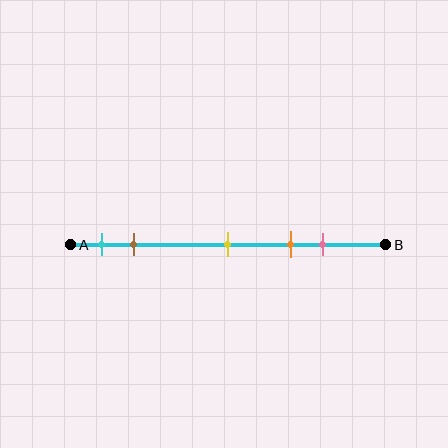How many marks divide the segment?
There are 5 marks dividing the segment.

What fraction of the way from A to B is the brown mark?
The brown mark is approximately 20% (0.2) of the way from A to B.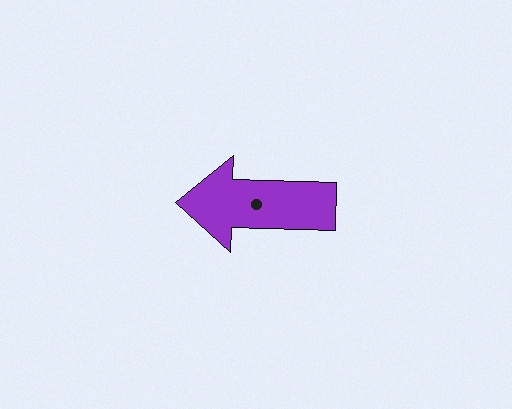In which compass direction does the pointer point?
West.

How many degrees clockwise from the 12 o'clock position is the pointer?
Approximately 272 degrees.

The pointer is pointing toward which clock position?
Roughly 9 o'clock.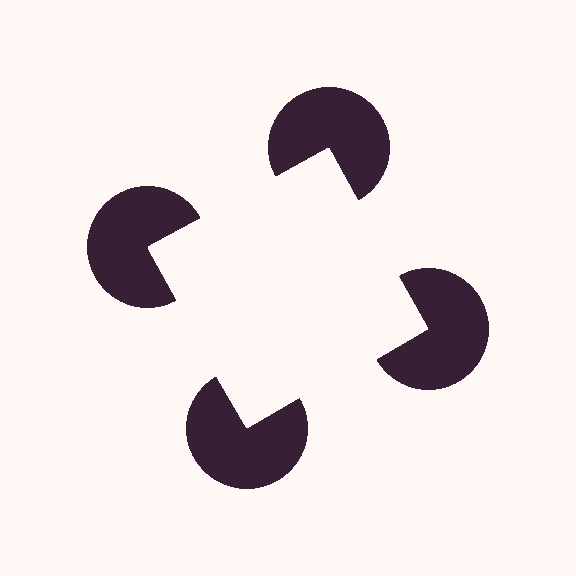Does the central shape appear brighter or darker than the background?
It typically appears slightly brighter than the background, even though no actual brightness change is drawn.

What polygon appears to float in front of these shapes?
An illusory square — its edges are inferred from the aligned wedge cuts in the pac-man discs, not physically drawn.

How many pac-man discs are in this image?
There are 4 — one at each vertex of the illusory square.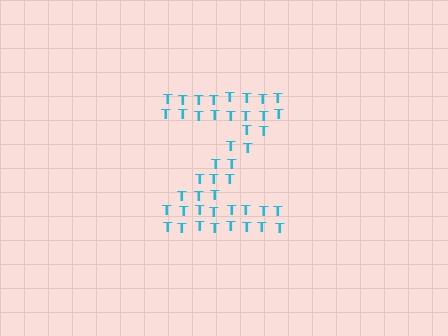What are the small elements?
The small elements are letter T's.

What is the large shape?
The large shape is the letter Z.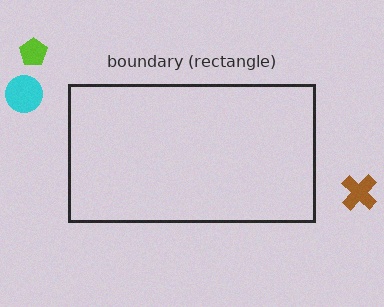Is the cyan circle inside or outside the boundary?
Outside.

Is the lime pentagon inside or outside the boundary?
Outside.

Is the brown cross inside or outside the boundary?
Outside.